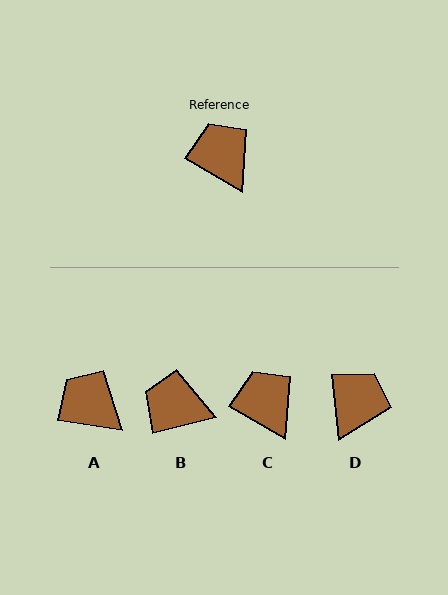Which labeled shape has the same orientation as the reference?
C.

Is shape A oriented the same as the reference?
No, it is off by about 22 degrees.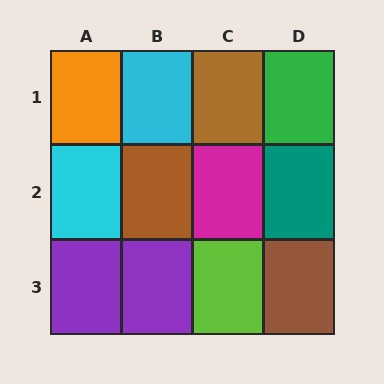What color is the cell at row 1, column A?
Orange.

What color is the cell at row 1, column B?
Cyan.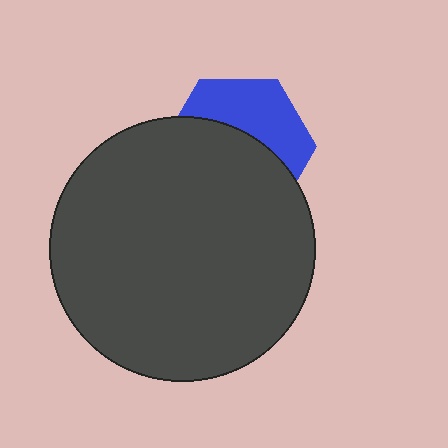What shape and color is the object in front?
The object in front is a dark gray circle.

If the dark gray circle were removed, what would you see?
You would see the complete blue hexagon.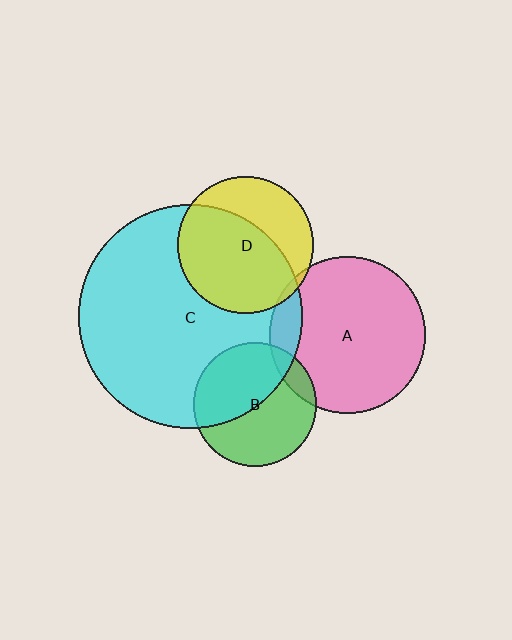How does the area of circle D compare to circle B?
Approximately 1.2 times.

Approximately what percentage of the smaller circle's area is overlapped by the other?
Approximately 10%.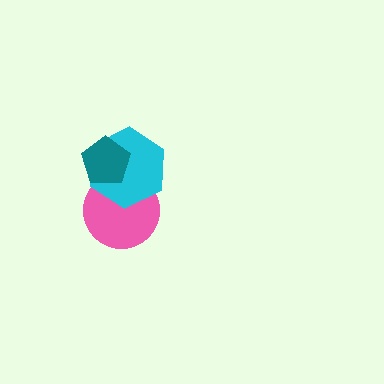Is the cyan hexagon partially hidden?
Yes, it is partially covered by another shape.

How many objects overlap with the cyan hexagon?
2 objects overlap with the cyan hexagon.